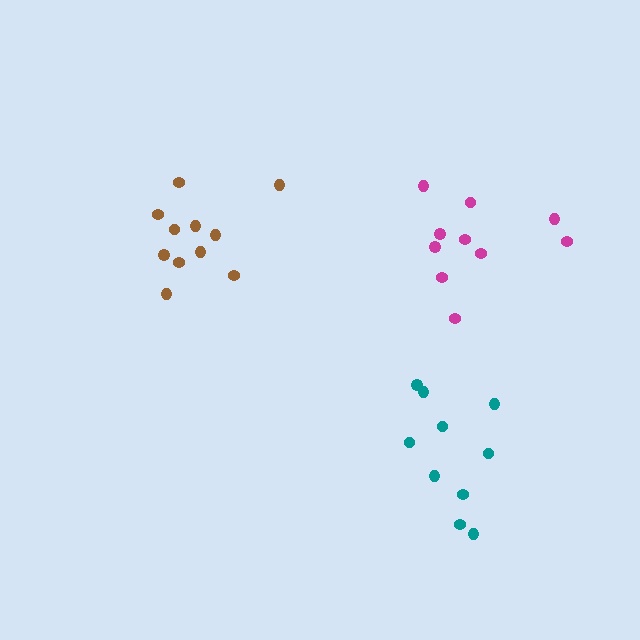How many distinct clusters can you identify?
There are 3 distinct clusters.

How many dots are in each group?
Group 1: 10 dots, Group 2: 11 dots, Group 3: 10 dots (31 total).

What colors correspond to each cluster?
The clusters are colored: magenta, brown, teal.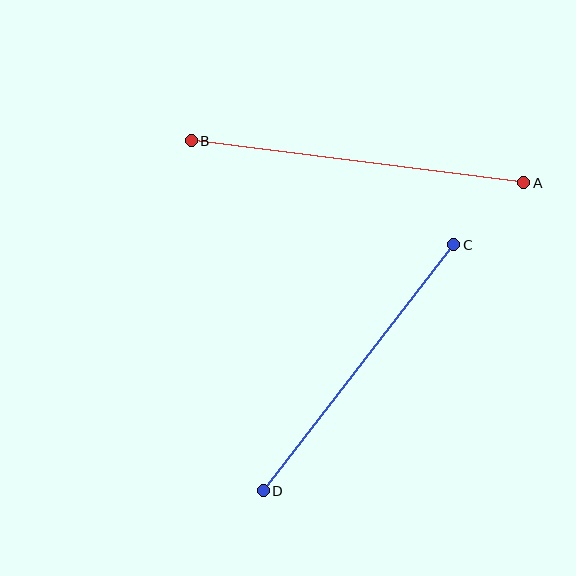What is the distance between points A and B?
The distance is approximately 335 pixels.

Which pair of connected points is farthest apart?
Points A and B are farthest apart.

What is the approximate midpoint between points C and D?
The midpoint is at approximately (359, 368) pixels.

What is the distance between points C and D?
The distance is approximately 311 pixels.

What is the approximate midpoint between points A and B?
The midpoint is at approximately (358, 162) pixels.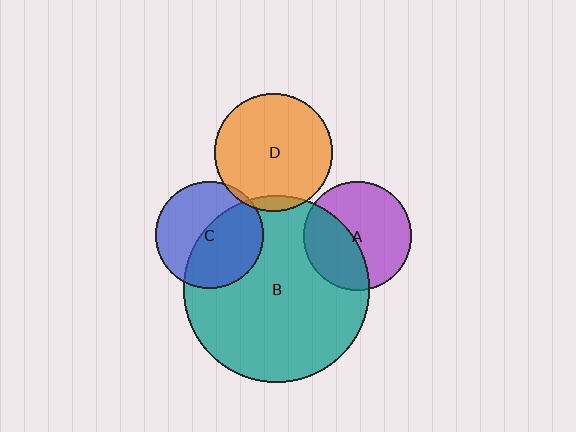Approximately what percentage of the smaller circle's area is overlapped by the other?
Approximately 5%.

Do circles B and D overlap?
Yes.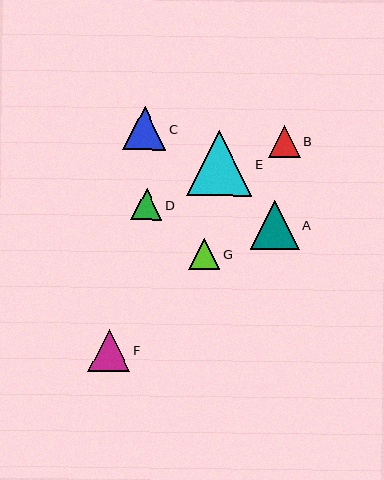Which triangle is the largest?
Triangle E is the largest with a size of approximately 65 pixels.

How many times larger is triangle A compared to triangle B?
Triangle A is approximately 1.5 times the size of triangle B.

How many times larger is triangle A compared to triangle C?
Triangle A is approximately 1.1 times the size of triangle C.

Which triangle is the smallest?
Triangle G is the smallest with a size of approximately 31 pixels.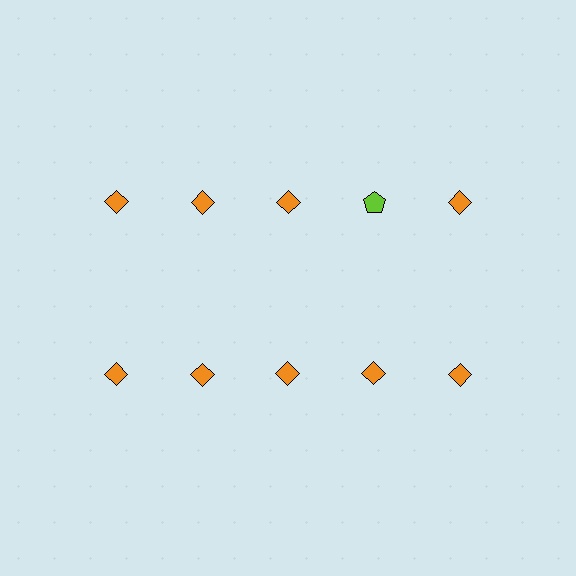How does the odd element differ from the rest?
It differs in both color (lime instead of orange) and shape (pentagon instead of diamond).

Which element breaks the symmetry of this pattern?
The lime pentagon in the top row, second from right column breaks the symmetry. All other shapes are orange diamonds.